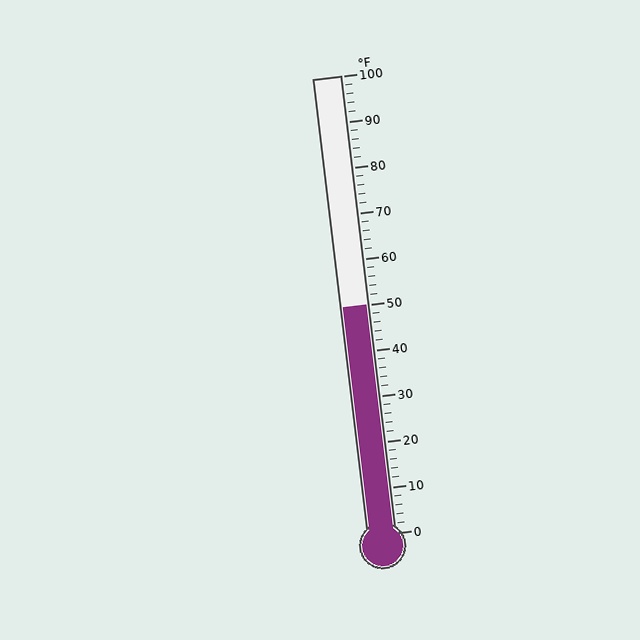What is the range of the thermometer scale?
The thermometer scale ranges from 0°F to 100°F.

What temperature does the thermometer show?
The thermometer shows approximately 50°F.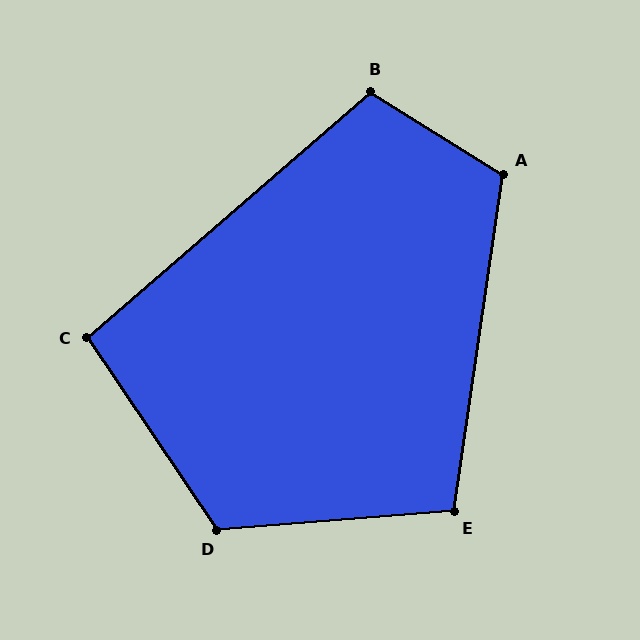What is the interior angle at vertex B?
Approximately 107 degrees (obtuse).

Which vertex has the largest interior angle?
D, at approximately 120 degrees.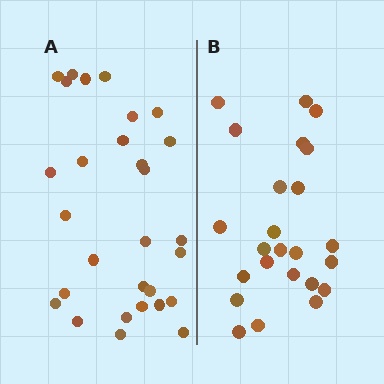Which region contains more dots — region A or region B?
Region A (the left region) has more dots.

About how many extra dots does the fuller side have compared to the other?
Region A has about 5 more dots than region B.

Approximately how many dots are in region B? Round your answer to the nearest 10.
About 20 dots. (The exact count is 24, which rounds to 20.)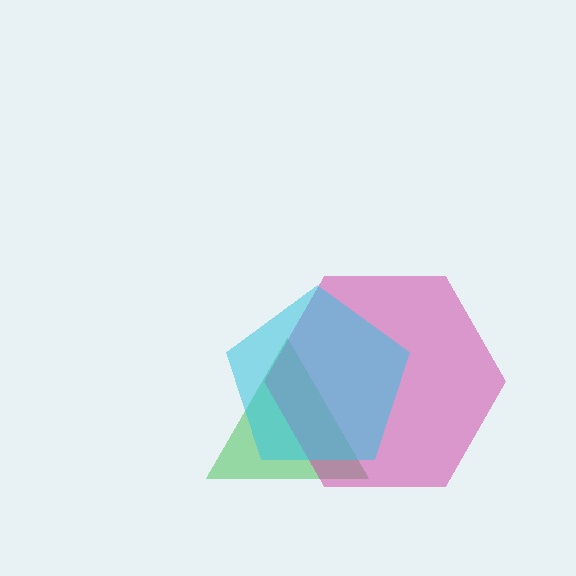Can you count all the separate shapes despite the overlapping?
Yes, there are 3 separate shapes.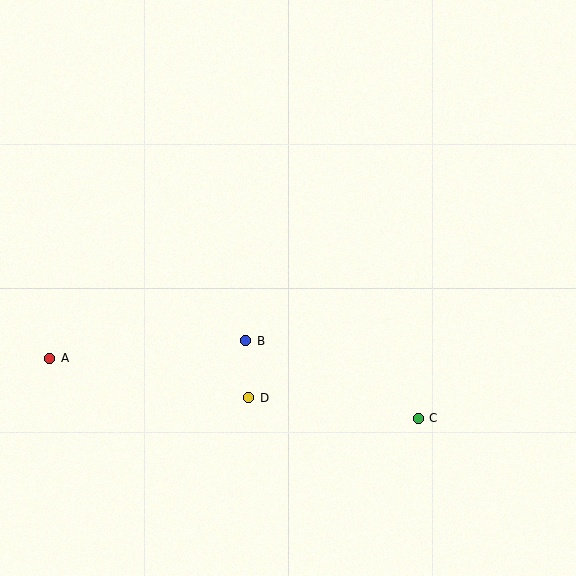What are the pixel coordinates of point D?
Point D is at (249, 398).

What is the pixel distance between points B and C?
The distance between B and C is 189 pixels.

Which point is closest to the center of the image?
Point B at (246, 341) is closest to the center.